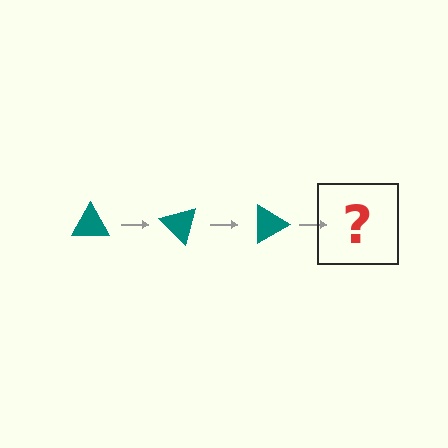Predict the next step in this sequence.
The next step is a teal triangle rotated 135 degrees.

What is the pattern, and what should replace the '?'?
The pattern is that the triangle rotates 45 degrees each step. The '?' should be a teal triangle rotated 135 degrees.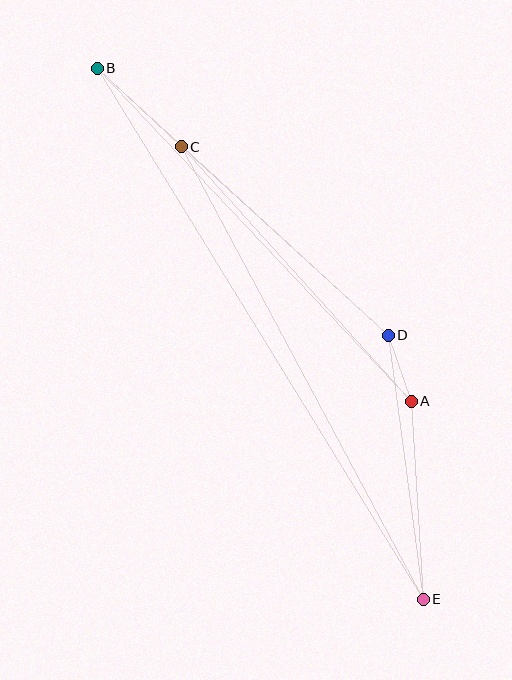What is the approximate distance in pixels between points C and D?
The distance between C and D is approximately 280 pixels.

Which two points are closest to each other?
Points A and D are closest to each other.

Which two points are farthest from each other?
Points B and E are farthest from each other.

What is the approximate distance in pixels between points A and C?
The distance between A and C is approximately 343 pixels.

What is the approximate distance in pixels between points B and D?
The distance between B and D is approximately 395 pixels.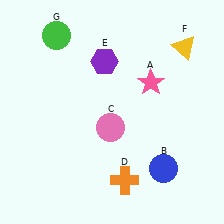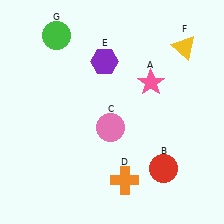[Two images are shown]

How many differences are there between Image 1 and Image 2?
There is 1 difference between the two images.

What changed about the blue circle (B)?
In Image 1, B is blue. In Image 2, it changed to red.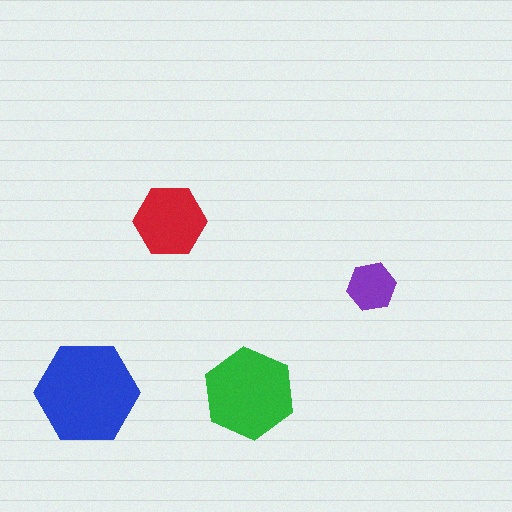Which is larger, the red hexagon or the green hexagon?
The green one.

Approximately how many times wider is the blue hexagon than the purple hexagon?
About 2 times wider.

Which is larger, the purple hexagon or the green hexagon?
The green one.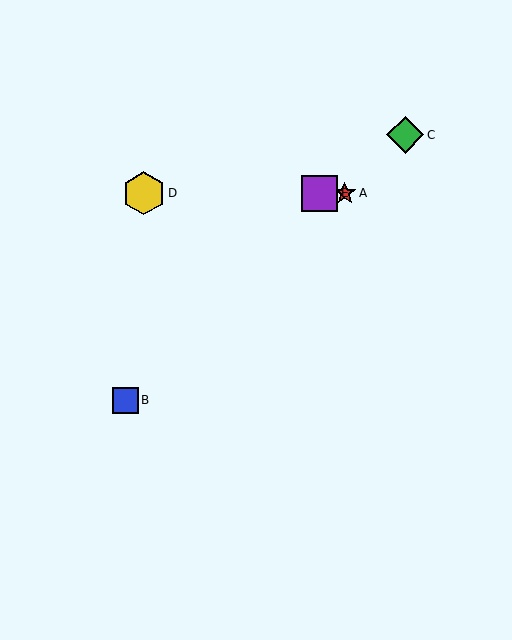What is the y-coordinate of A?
Object A is at y≈193.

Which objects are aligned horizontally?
Objects A, D, E are aligned horizontally.